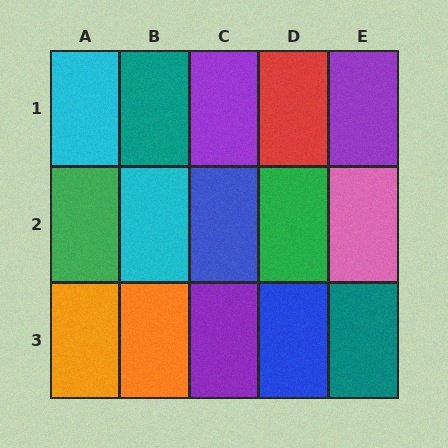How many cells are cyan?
2 cells are cyan.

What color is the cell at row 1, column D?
Red.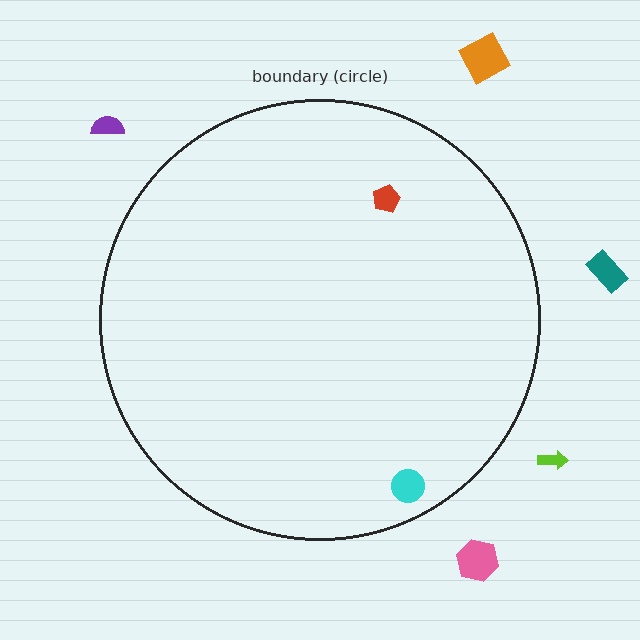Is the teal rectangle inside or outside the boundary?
Outside.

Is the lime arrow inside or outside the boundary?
Outside.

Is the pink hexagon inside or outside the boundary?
Outside.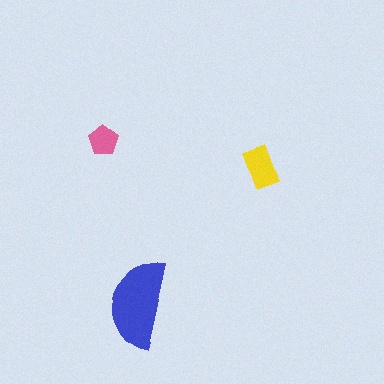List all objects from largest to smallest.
The blue semicircle, the yellow rectangle, the pink pentagon.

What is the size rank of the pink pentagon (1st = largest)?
3rd.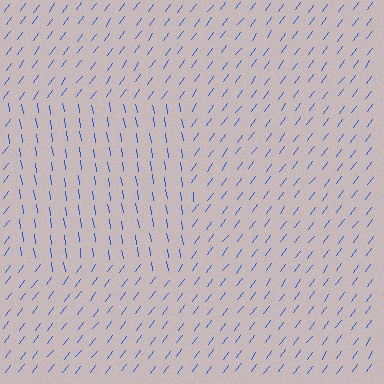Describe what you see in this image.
The image is filled with small blue line segments. A rectangle region in the image has lines oriented differently from the surrounding lines, creating a visible texture boundary.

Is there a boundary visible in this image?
Yes, there is a texture boundary formed by a change in line orientation.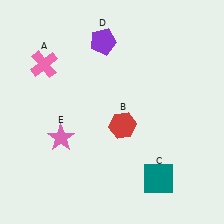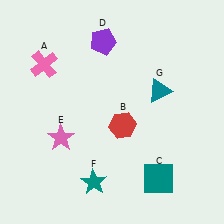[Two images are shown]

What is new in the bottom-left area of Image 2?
A teal star (F) was added in the bottom-left area of Image 2.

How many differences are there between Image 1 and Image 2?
There are 2 differences between the two images.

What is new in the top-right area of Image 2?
A teal triangle (G) was added in the top-right area of Image 2.